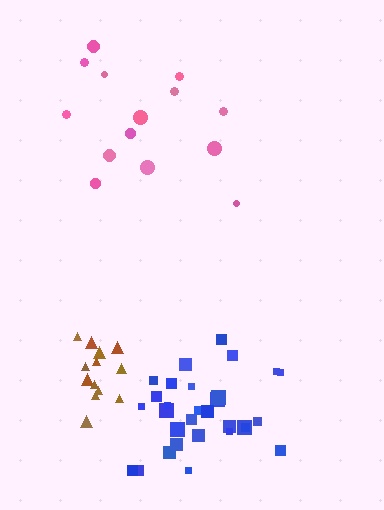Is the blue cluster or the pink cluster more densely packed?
Blue.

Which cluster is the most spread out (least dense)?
Pink.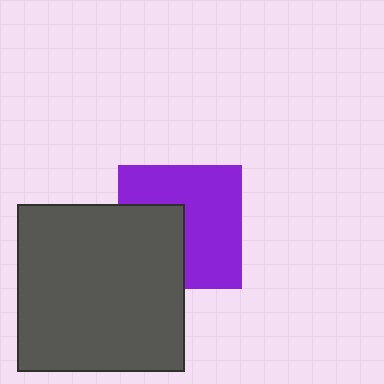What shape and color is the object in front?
The object in front is a dark gray square.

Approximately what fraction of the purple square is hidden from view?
Roughly 38% of the purple square is hidden behind the dark gray square.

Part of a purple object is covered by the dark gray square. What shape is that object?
It is a square.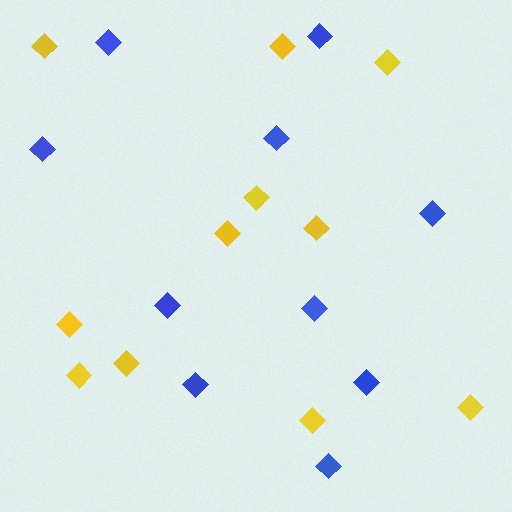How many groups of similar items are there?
There are 2 groups: one group of blue diamonds (10) and one group of yellow diamonds (11).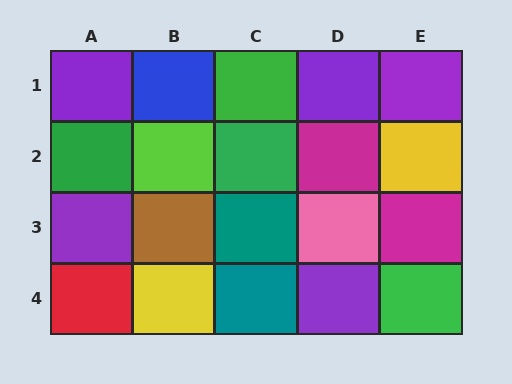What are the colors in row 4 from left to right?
Red, yellow, teal, purple, green.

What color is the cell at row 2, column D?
Magenta.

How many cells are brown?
1 cell is brown.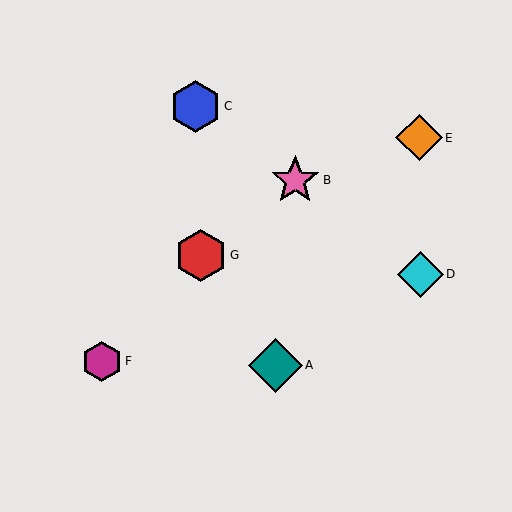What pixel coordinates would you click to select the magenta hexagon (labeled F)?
Click at (102, 361) to select the magenta hexagon F.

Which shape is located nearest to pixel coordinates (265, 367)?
The teal diamond (labeled A) at (275, 365) is nearest to that location.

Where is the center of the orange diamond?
The center of the orange diamond is at (419, 138).